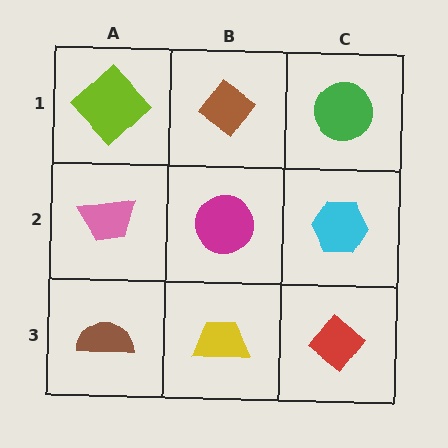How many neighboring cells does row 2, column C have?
3.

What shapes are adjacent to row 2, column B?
A brown diamond (row 1, column B), a yellow trapezoid (row 3, column B), a pink trapezoid (row 2, column A), a cyan hexagon (row 2, column C).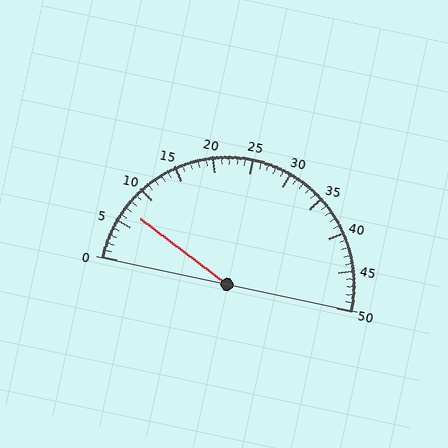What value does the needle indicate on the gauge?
The needle indicates approximately 7.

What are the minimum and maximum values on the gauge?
The gauge ranges from 0 to 50.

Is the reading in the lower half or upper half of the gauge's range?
The reading is in the lower half of the range (0 to 50).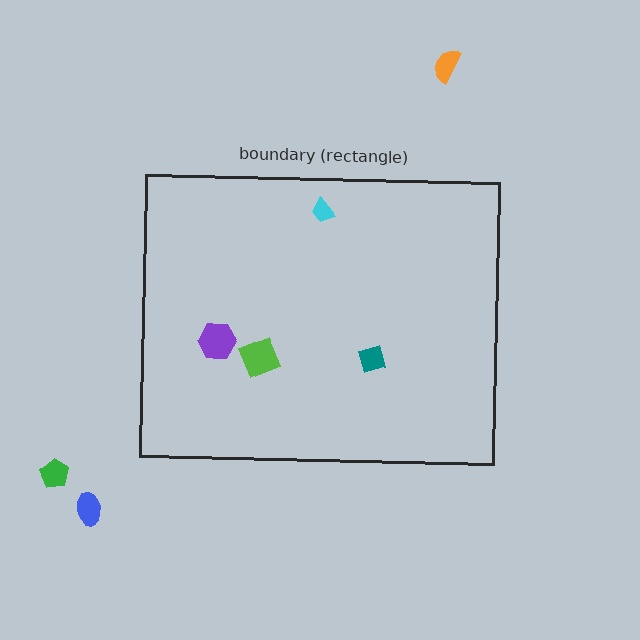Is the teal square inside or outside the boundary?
Inside.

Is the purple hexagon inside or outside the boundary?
Inside.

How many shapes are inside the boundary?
4 inside, 3 outside.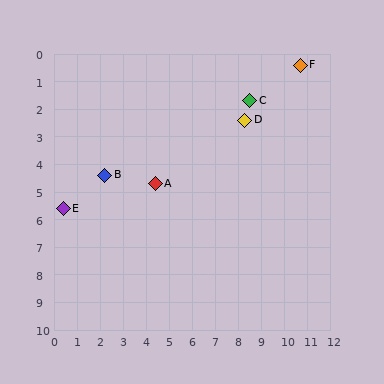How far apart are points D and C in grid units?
Points D and C are about 0.7 grid units apart.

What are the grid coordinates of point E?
Point E is at approximately (0.4, 5.6).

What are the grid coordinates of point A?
Point A is at approximately (4.4, 4.7).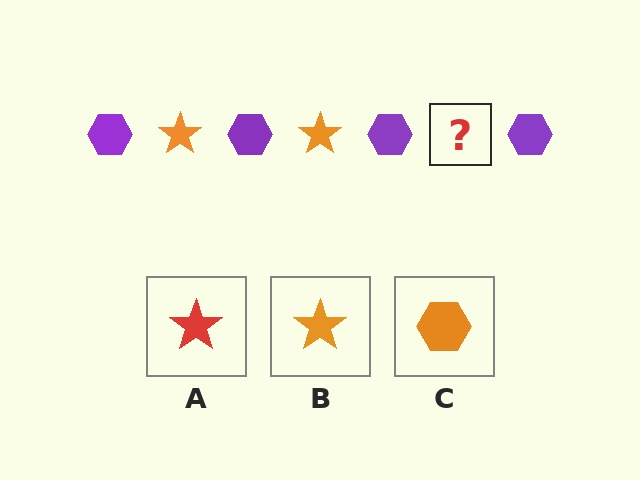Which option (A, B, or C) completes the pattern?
B.